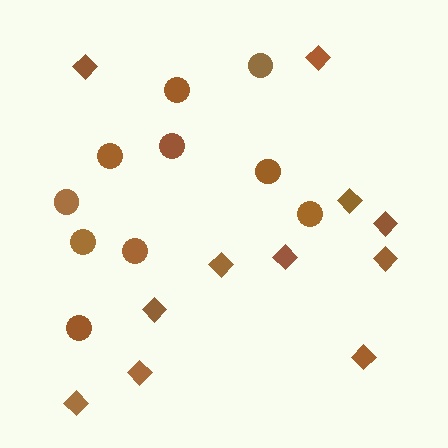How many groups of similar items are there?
There are 2 groups: one group of diamonds (11) and one group of circles (10).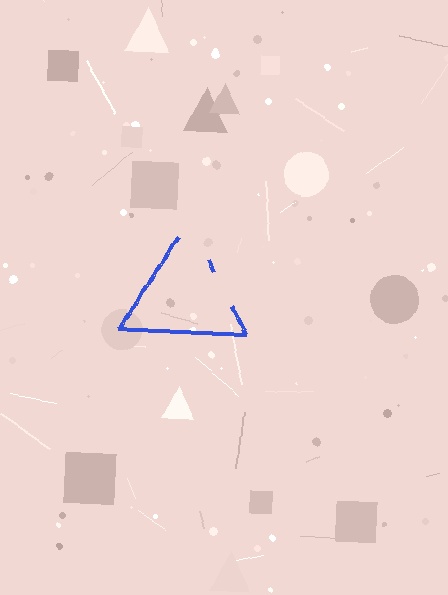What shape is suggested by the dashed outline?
The dashed outline suggests a triangle.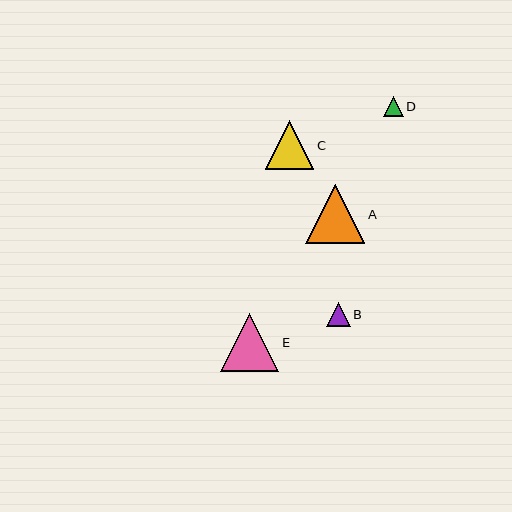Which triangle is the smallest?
Triangle D is the smallest with a size of approximately 20 pixels.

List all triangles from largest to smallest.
From largest to smallest: A, E, C, B, D.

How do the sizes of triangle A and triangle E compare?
Triangle A and triangle E are approximately the same size.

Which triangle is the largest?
Triangle A is the largest with a size of approximately 59 pixels.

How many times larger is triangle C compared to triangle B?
Triangle C is approximately 2.1 times the size of triangle B.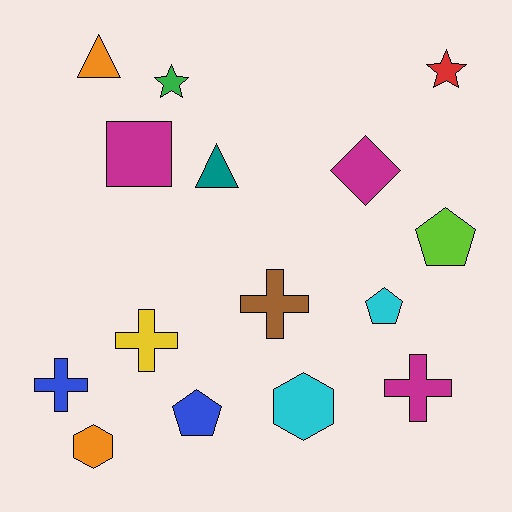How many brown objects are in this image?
There is 1 brown object.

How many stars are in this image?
There are 2 stars.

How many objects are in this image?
There are 15 objects.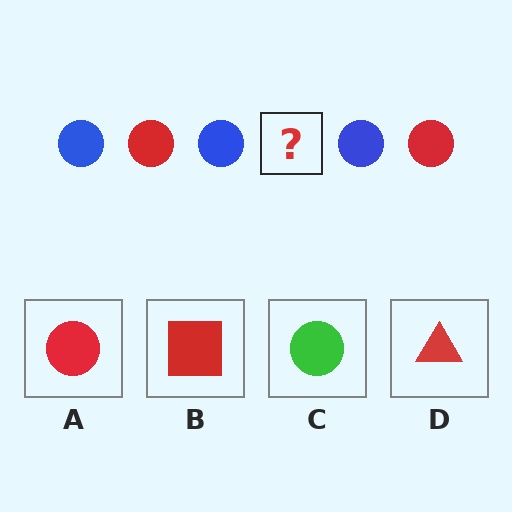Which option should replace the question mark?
Option A.